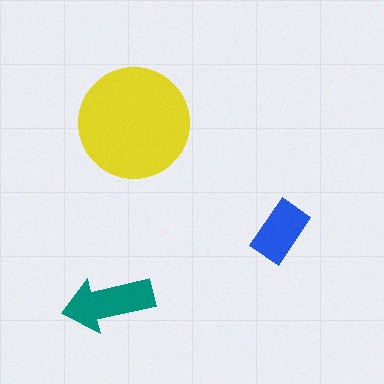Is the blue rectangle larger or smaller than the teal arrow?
Smaller.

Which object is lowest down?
The teal arrow is bottommost.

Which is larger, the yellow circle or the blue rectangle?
The yellow circle.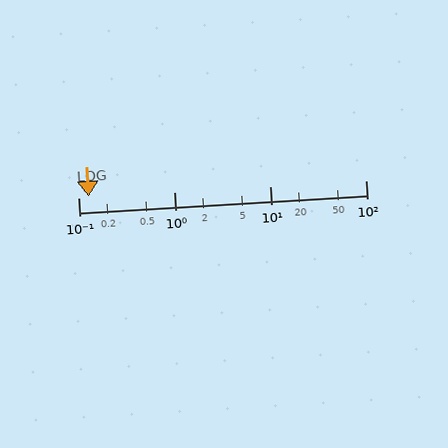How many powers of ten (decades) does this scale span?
The scale spans 3 decades, from 0.1 to 100.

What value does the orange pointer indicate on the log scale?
The pointer indicates approximately 0.13.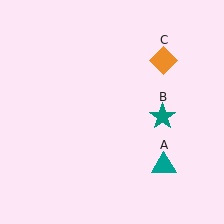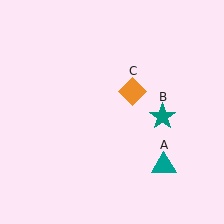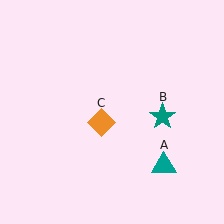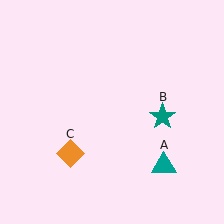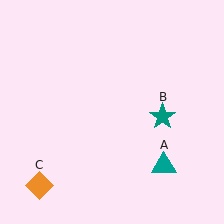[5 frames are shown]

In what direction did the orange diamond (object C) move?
The orange diamond (object C) moved down and to the left.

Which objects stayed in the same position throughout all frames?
Teal triangle (object A) and teal star (object B) remained stationary.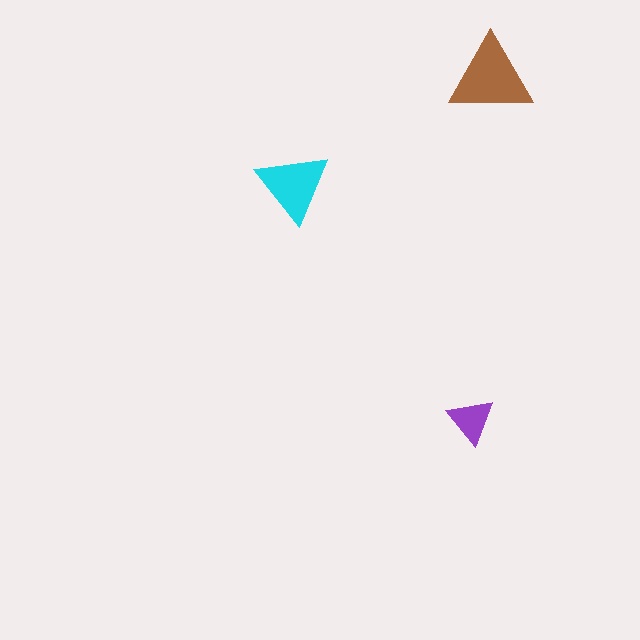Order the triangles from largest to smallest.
the brown one, the cyan one, the purple one.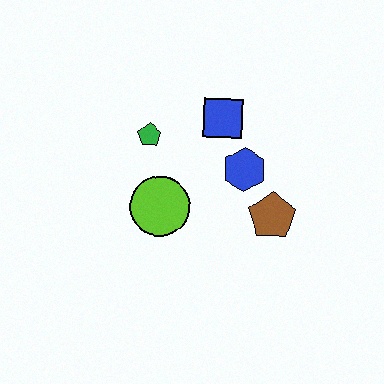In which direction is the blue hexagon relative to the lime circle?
The blue hexagon is to the right of the lime circle.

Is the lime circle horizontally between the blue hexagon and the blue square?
No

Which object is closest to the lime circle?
The green pentagon is closest to the lime circle.